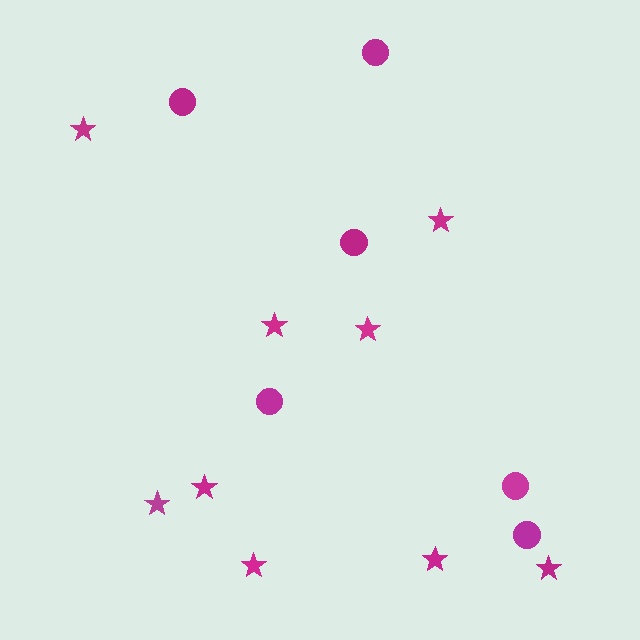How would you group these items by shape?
There are 2 groups: one group of circles (6) and one group of stars (9).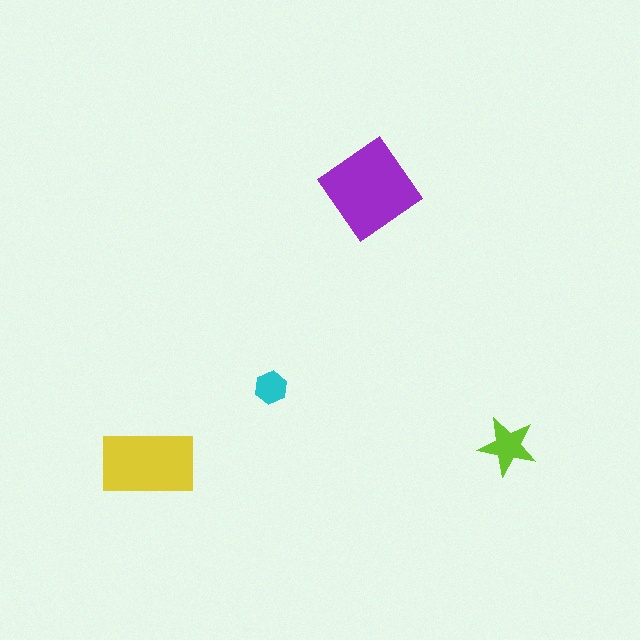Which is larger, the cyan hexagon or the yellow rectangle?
The yellow rectangle.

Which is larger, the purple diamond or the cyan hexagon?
The purple diamond.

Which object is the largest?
The purple diamond.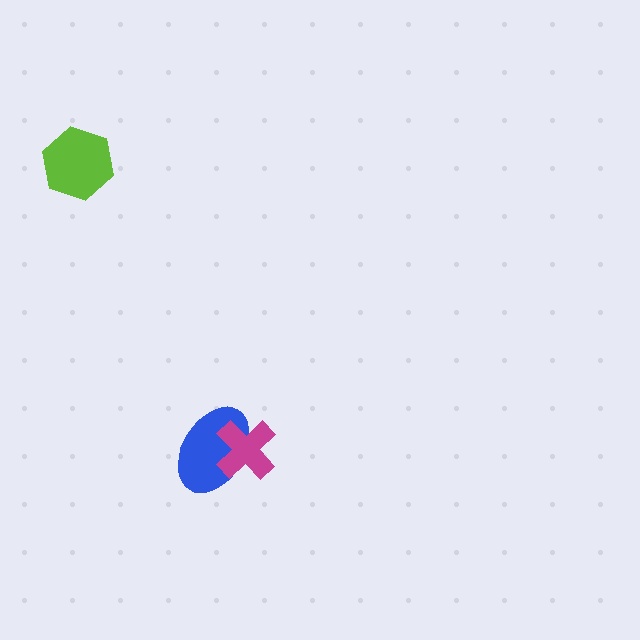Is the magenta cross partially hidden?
No, no other shape covers it.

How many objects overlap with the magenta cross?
1 object overlaps with the magenta cross.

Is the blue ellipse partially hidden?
Yes, it is partially covered by another shape.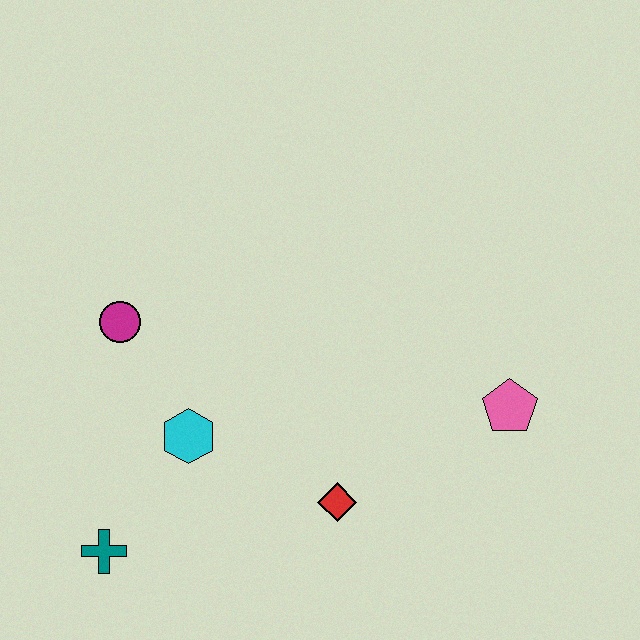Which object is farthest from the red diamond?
The magenta circle is farthest from the red diamond.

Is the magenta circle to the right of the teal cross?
Yes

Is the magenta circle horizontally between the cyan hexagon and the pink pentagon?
No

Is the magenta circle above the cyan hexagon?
Yes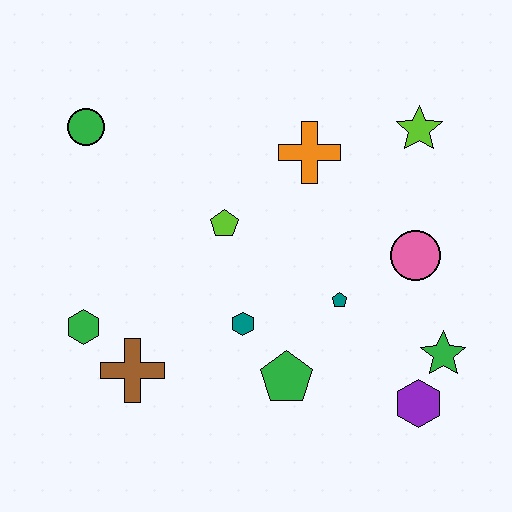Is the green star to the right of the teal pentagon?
Yes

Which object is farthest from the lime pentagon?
The purple hexagon is farthest from the lime pentagon.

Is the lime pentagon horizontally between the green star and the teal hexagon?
No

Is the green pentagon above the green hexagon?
No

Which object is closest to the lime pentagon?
The teal hexagon is closest to the lime pentagon.